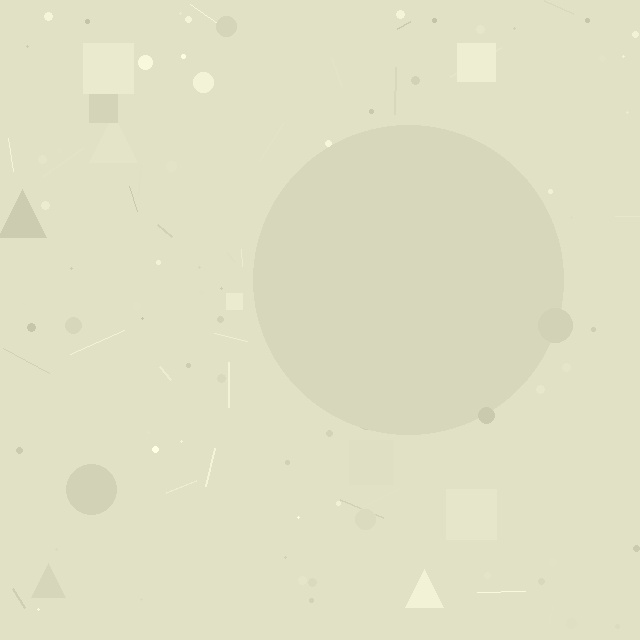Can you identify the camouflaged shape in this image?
The camouflaged shape is a circle.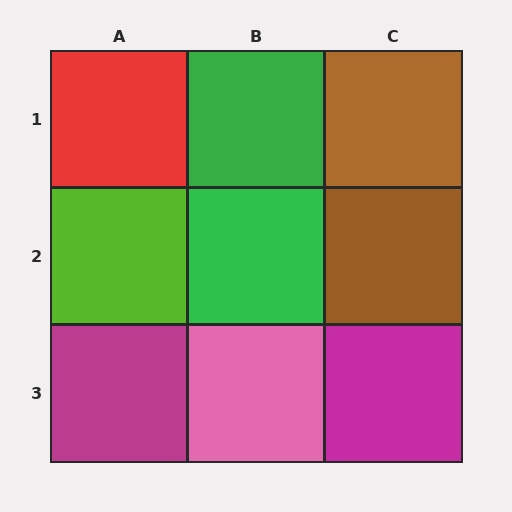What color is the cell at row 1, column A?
Red.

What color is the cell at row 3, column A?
Magenta.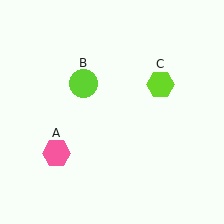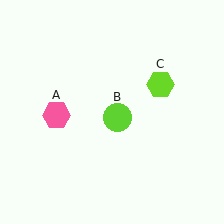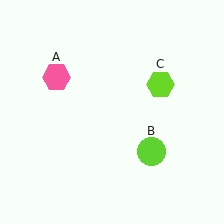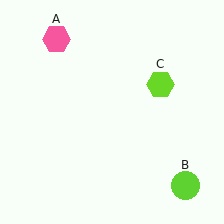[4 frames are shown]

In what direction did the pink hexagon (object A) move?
The pink hexagon (object A) moved up.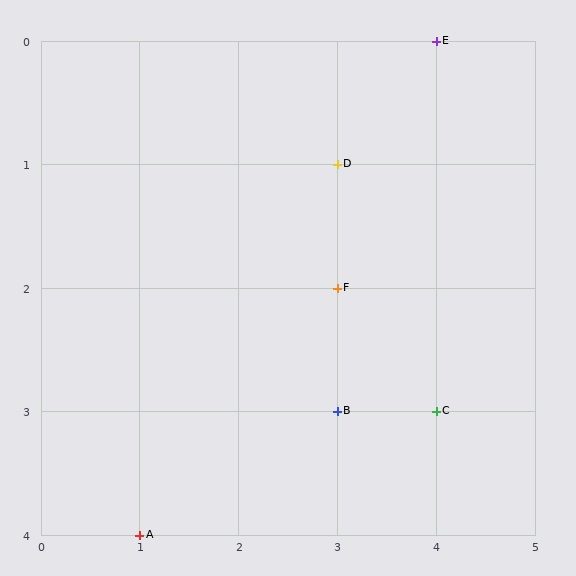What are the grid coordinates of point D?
Point D is at grid coordinates (3, 1).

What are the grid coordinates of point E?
Point E is at grid coordinates (4, 0).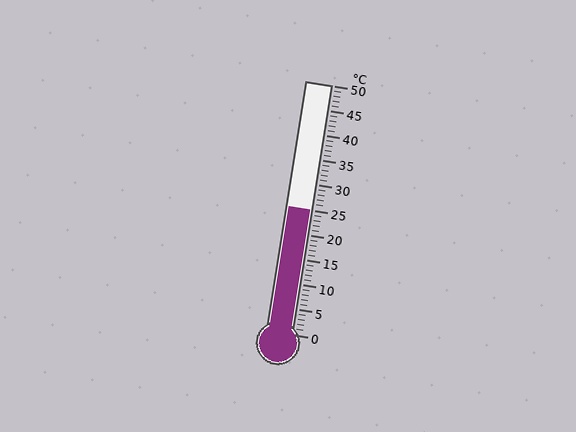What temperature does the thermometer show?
The thermometer shows approximately 25°C.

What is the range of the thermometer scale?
The thermometer scale ranges from 0°C to 50°C.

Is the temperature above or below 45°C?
The temperature is below 45°C.